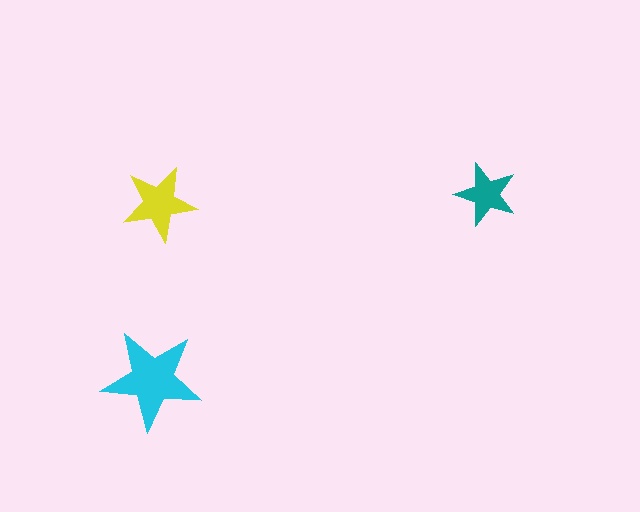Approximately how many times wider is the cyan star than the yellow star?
About 1.5 times wider.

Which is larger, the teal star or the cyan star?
The cyan one.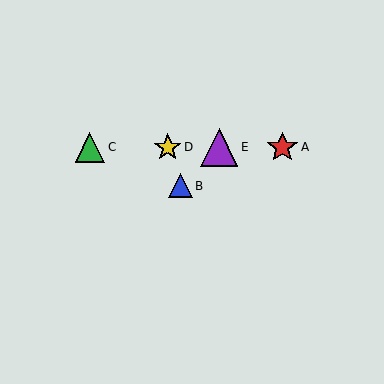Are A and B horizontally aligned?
No, A is at y≈147 and B is at y≈186.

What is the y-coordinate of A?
Object A is at y≈147.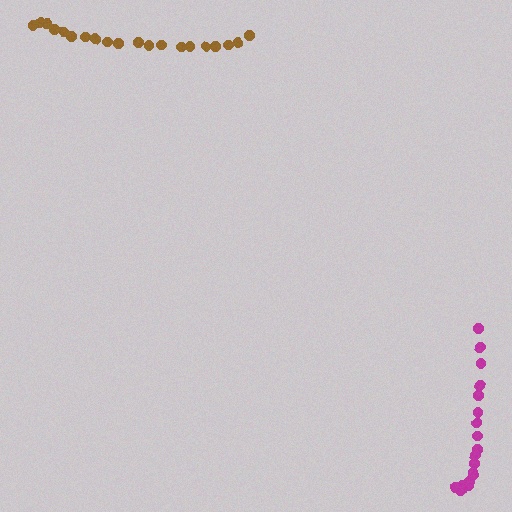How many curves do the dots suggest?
There are 2 distinct paths.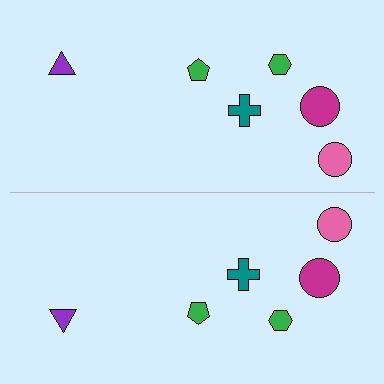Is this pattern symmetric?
Yes, this pattern has bilateral (reflection) symmetry.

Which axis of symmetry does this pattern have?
The pattern has a horizontal axis of symmetry running through the center of the image.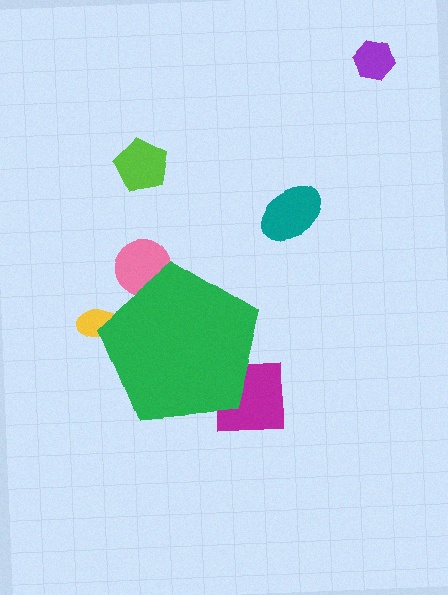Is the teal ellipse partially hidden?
No, the teal ellipse is fully visible.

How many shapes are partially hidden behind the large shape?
3 shapes are partially hidden.